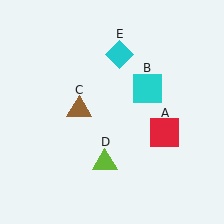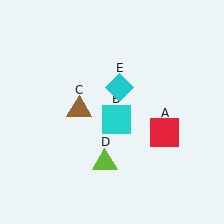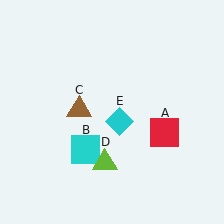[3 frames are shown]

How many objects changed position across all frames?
2 objects changed position: cyan square (object B), cyan diamond (object E).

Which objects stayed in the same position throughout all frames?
Red square (object A) and brown triangle (object C) and lime triangle (object D) remained stationary.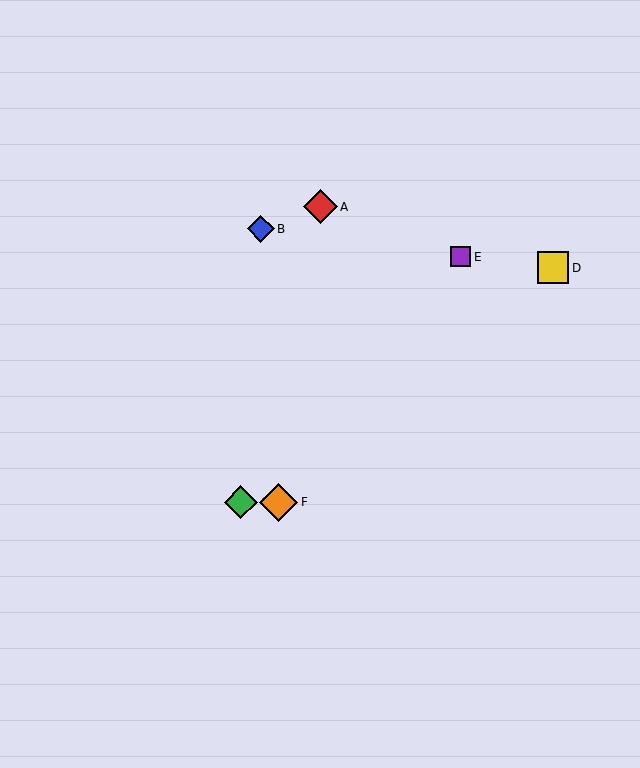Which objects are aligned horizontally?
Objects C, F are aligned horizontally.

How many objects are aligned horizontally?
2 objects (C, F) are aligned horizontally.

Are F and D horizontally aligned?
No, F is at y≈502 and D is at y≈268.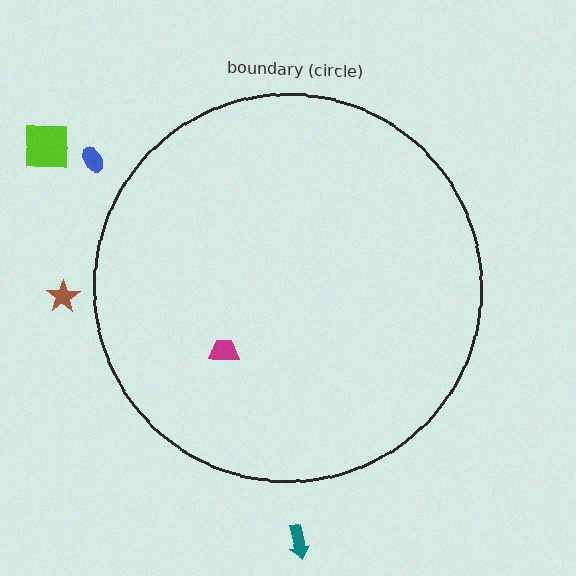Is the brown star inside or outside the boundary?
Outside.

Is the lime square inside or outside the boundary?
Outside.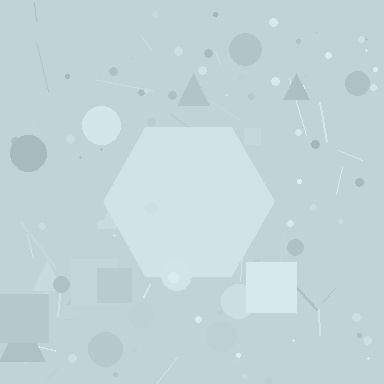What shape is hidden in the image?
A hexagon is hidden in the image.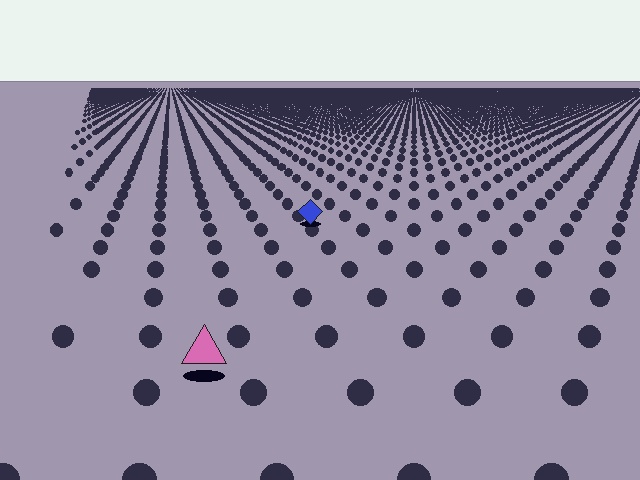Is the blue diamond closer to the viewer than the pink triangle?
No. The pink triangle is closer — you can tell from the texture gradient: the ground texture is coarser near it.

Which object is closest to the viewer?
The pink triangle is closest. The texture marks near it are larger and more spread out.